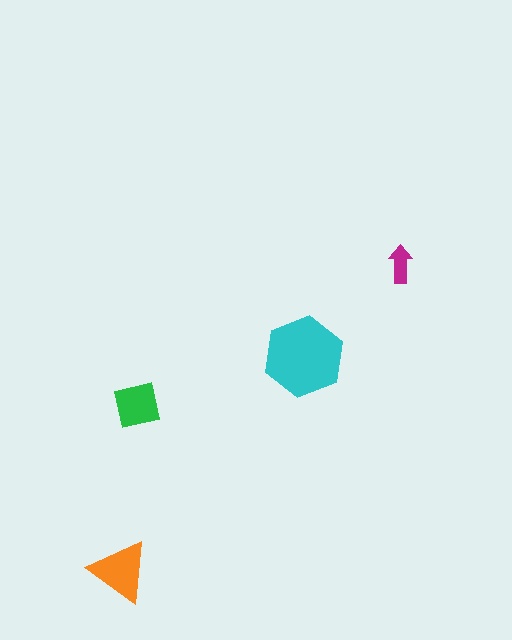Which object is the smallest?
The magenta arrow.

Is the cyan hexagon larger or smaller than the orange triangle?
Larger.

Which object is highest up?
The magenta arrow is topmost.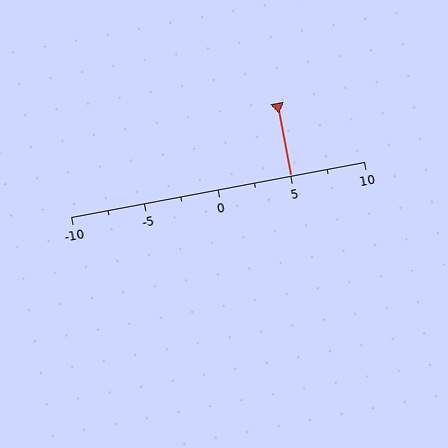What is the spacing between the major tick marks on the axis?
The major ticks are spaced 5 apart.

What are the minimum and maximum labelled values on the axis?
The axis runs from -10 to 10.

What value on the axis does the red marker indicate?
The marker indicates approximately 5.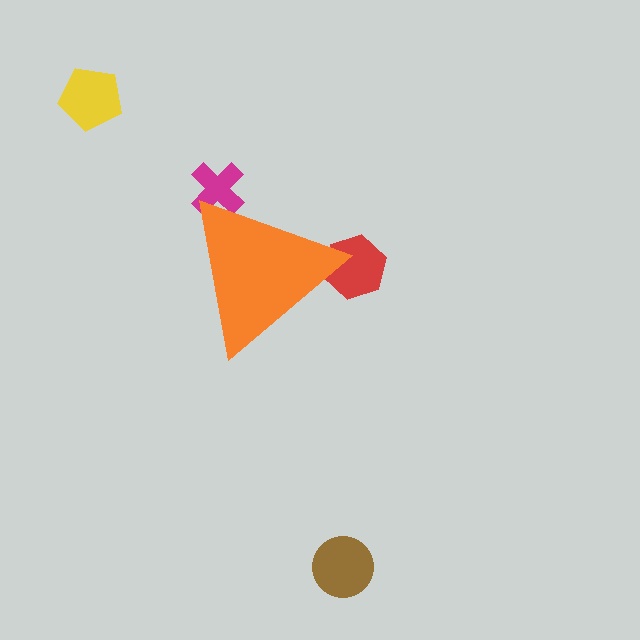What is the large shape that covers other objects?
An orange triangle.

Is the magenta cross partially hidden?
Yes, the magenta cross is partially hidden behind the orange triangle.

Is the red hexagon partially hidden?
Yes, the red hexagon is partially hidden behind the orange triangle.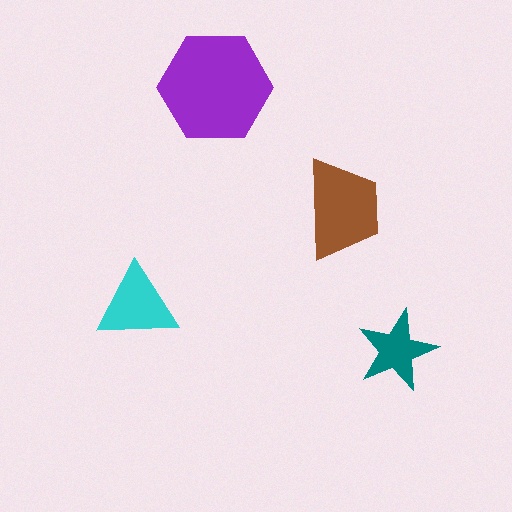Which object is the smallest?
The teal star.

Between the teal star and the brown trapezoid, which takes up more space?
The brown trapezoid.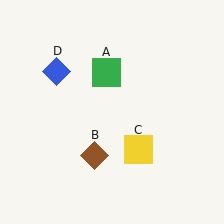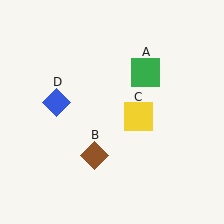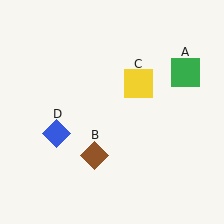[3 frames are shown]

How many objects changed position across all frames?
3 objects changed position: green square (object A), yellow square (object C), blue diamond (object D).